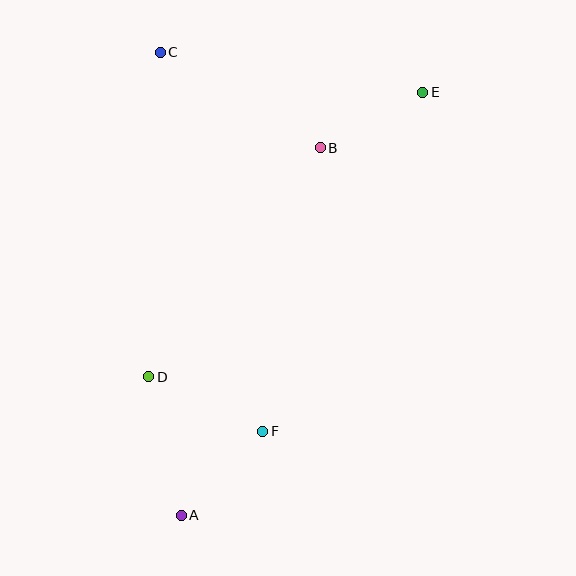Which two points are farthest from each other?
Points A and E are farthest from each other.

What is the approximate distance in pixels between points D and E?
The distance between D and E is approximately 394 pixels.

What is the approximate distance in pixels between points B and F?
The distance between B and F is approximately 289 pixels.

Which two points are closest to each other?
Points B and E are closest to each other.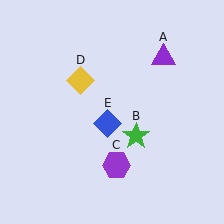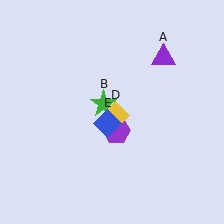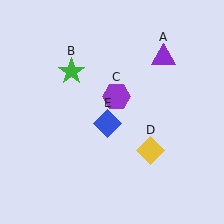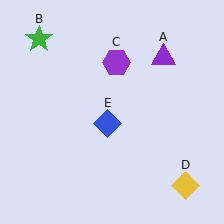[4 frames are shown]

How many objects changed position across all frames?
3 objects changed position: green star (object B), purple hexagon (object C), yellow diamond (object D).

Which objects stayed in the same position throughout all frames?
Purple triangle (object A) and blue diamond (object E) remained stationary.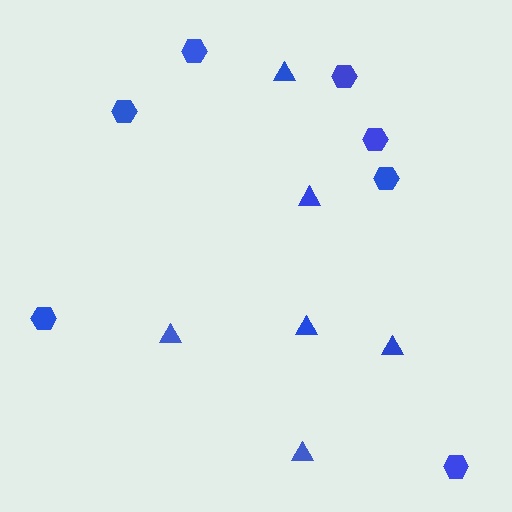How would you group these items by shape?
There are 2 groups: one group of triangles (6) and one group of hexagons (7).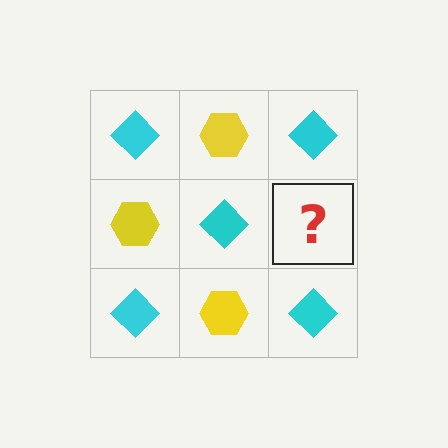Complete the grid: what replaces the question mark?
The question mark should be replaced with a yellow hexagon.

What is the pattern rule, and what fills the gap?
The rule is that it alternates cyan diamond and yellow hexagon in a checkerboard pattern. The gap should be filled with a yellow hexagon.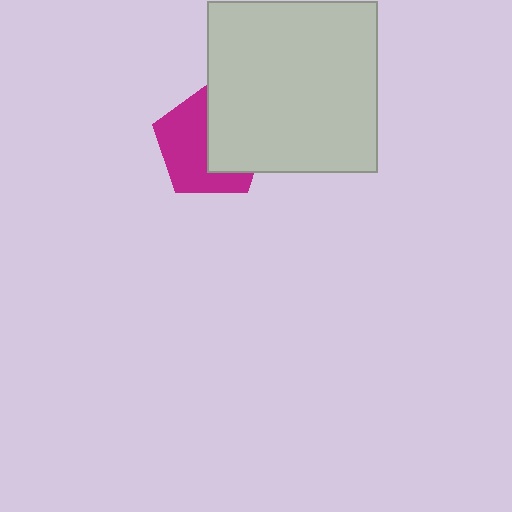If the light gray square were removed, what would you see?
You would see the complete magenta pentagon.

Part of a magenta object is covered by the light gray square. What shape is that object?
It is a pentagon.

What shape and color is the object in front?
The object in front is a light gray square.